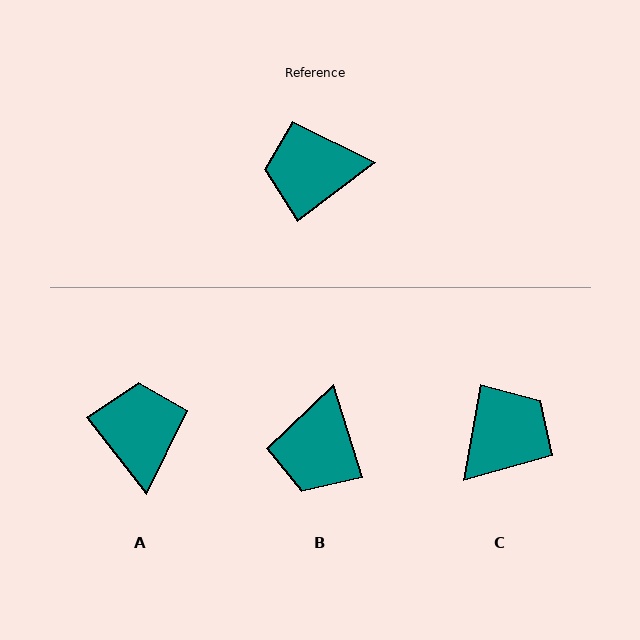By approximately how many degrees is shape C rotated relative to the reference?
Approximately 137 degrees clockwise.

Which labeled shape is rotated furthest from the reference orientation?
C, about 137 degrees away.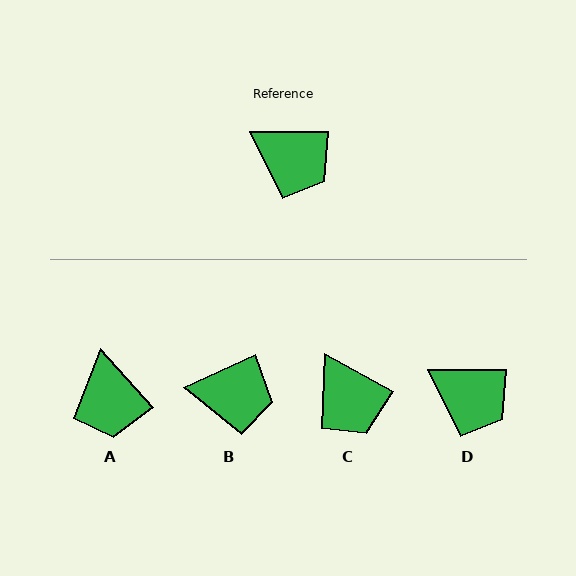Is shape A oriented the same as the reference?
No, it is off by about 48 degrees.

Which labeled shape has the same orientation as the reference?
D.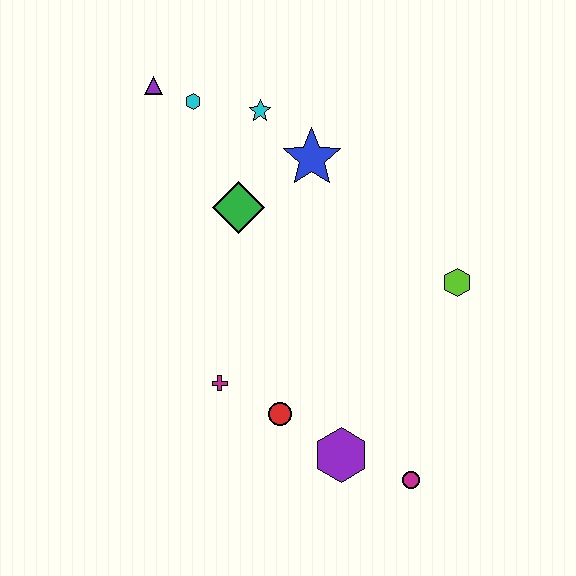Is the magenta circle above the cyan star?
No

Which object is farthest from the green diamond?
The magenta circle is farthest from the green diamond.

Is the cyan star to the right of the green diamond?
Yes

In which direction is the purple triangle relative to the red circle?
The purple triangle is above the red circle.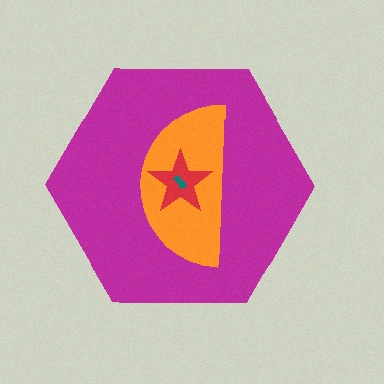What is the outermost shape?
The magenta hexagon.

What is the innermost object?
The teal arrow.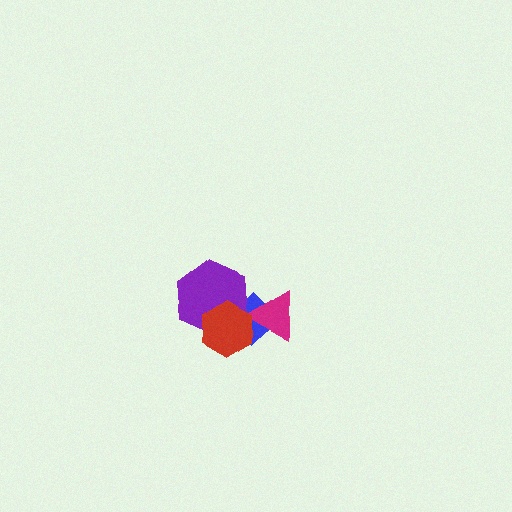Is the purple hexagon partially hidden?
Yes, it is partially covered by another shape.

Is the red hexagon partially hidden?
No, no other shape covers it.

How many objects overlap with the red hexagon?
3 objects overlap with the red hexagon.